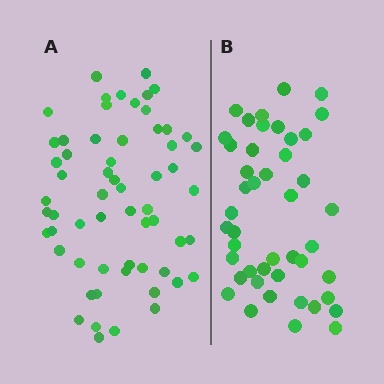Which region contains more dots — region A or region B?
Region A (the left region) has more dots.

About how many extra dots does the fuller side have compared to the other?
Region A has approximately 15 more dots than region B.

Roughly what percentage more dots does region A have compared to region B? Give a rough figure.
About 35% more.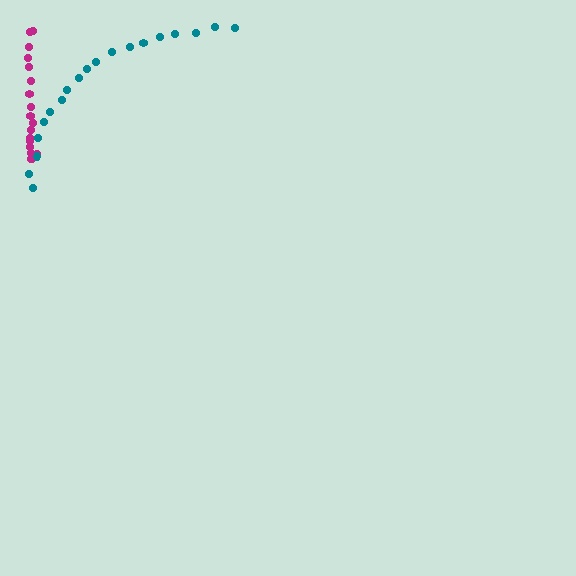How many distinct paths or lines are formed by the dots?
There are 2 distinct paths.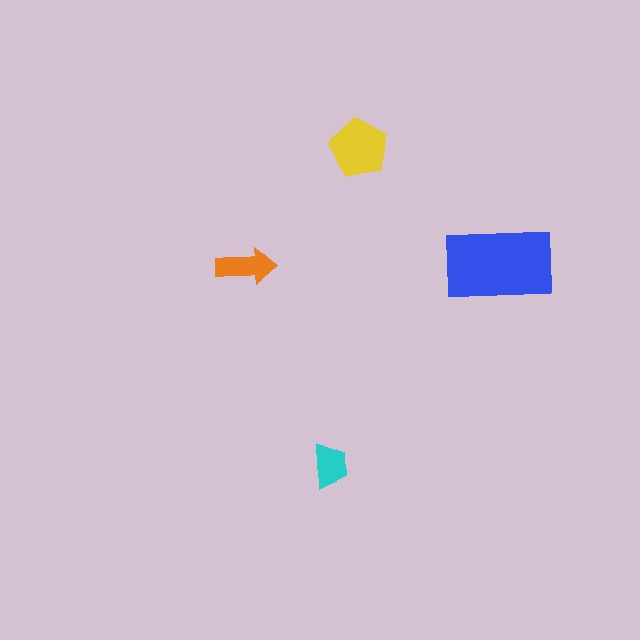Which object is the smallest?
The cyan trapezoid.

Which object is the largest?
The blue rectangle.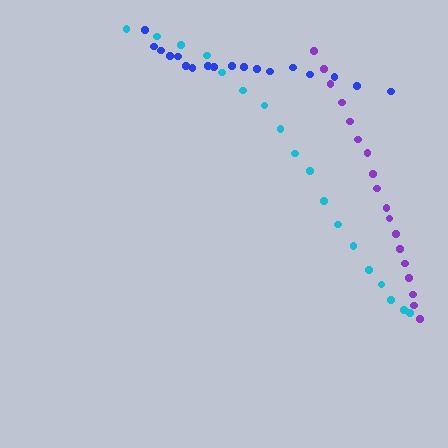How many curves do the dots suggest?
There are 3 distinct paths.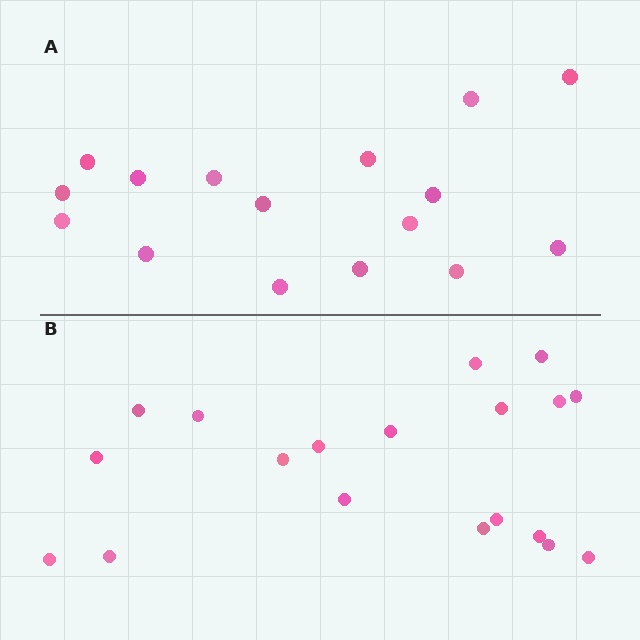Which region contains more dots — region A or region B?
Region B (the bottom region) has more dots.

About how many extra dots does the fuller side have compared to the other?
Region B has just a few more — roughly 2 or 3 more dots than region A.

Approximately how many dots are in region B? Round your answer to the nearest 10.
About 20 dots. (The exact count is 19, which rounds to 20.)